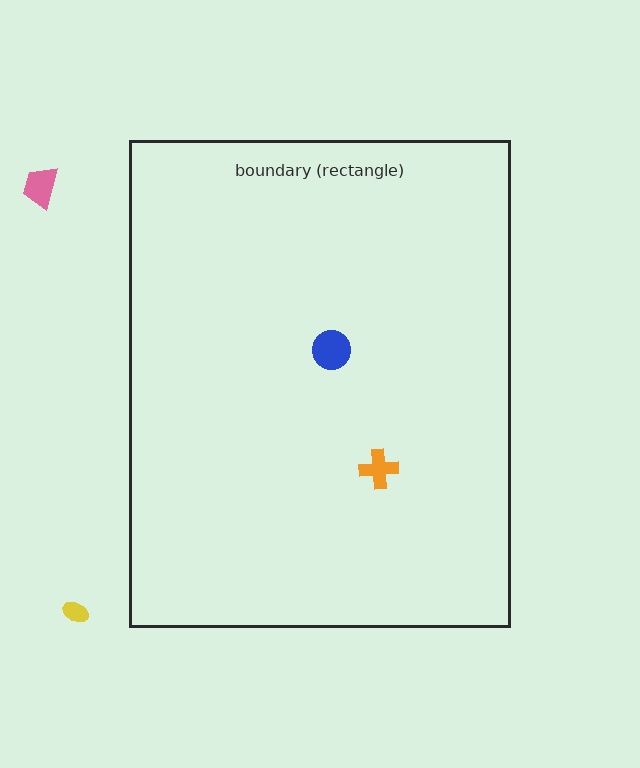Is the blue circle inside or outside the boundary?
Inside.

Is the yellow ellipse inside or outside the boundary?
Outside.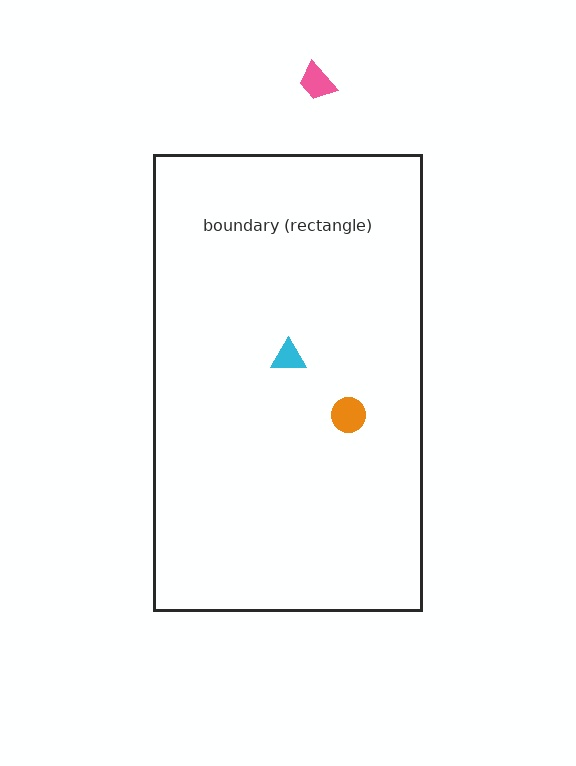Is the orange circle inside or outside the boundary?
Inside.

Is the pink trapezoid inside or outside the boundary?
Outside.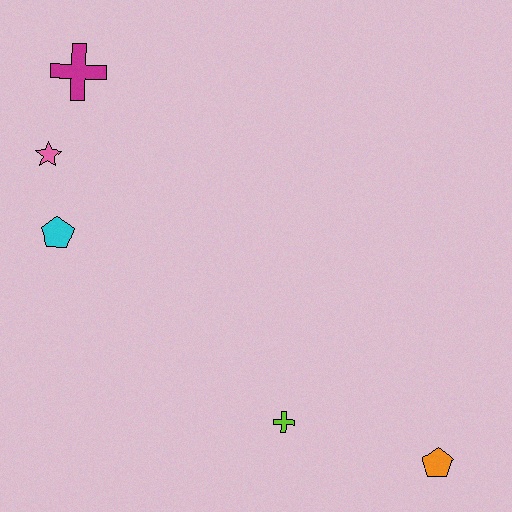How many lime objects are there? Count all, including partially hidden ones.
There is 1 lime object.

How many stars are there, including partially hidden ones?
There is 1 star.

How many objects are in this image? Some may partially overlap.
There are 5 objects.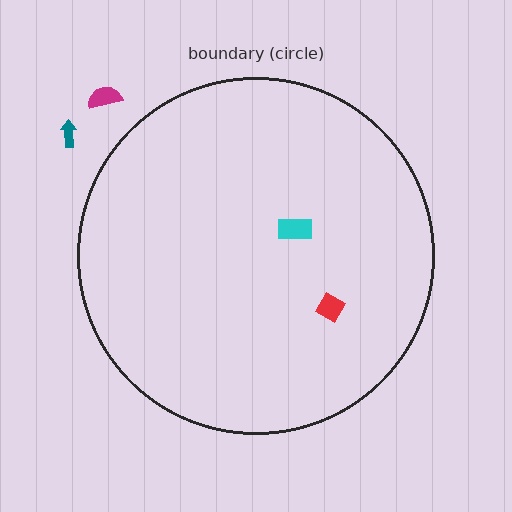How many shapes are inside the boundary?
2 inside, 2 outside.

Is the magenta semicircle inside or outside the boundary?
Outside.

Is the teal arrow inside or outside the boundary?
Outside.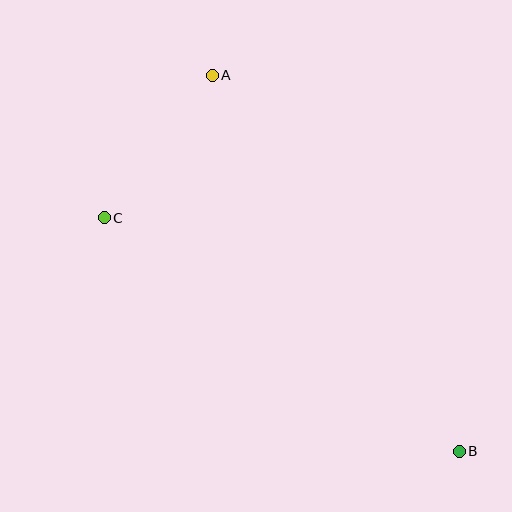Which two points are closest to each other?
Points A and C are closest to each other.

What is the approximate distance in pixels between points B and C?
The distance between B and C is approximately 425 pixels.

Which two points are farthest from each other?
Points A and B are farthest from each other.